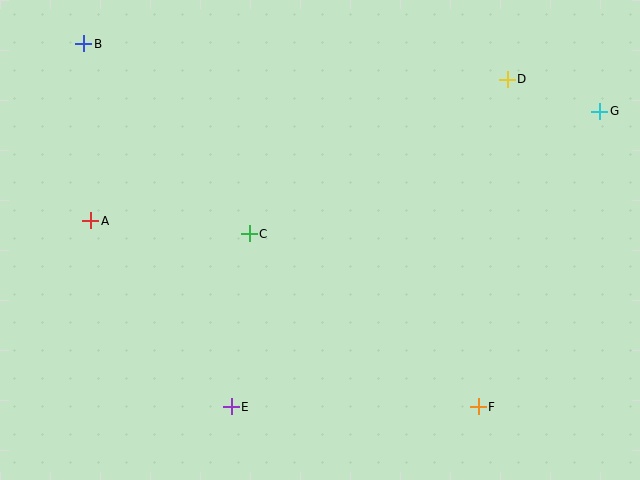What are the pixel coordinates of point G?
Point G is at (600, 111).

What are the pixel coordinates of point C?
Point C is at (249, 234).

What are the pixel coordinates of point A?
Point A is at (91, 221).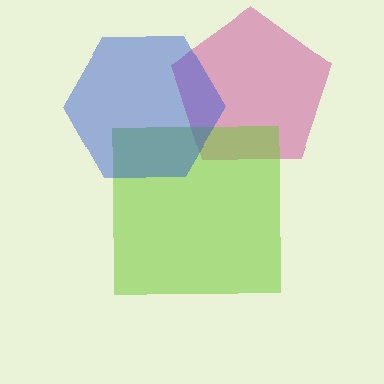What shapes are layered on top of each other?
The layered shapes are: a magenta pentagon, a lime square, a blue hexagon.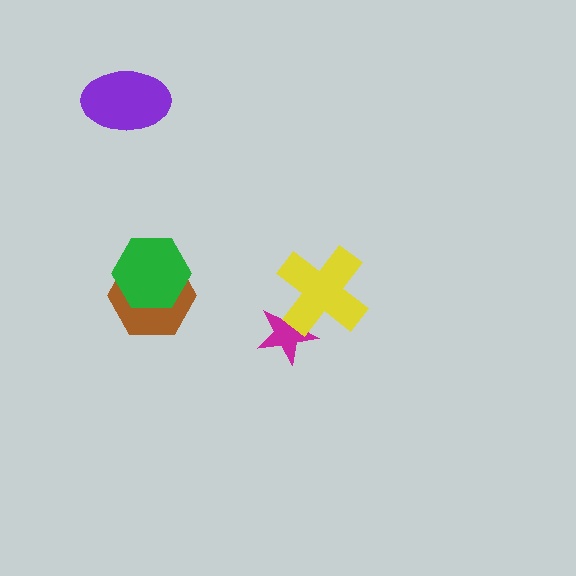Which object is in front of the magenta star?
The yellow cross is in front of the magenta star.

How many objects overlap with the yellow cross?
1 object overlaps with the yellow cross.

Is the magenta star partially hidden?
Yes, it is partially covered by another shape.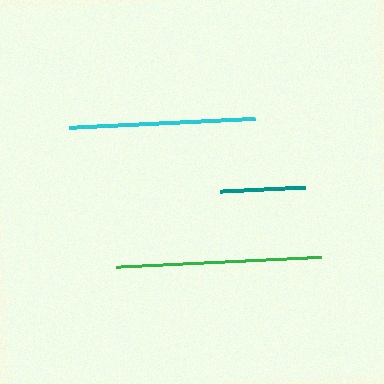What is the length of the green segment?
The green segment is approximately 206 pixels long.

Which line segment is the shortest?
The teal line is the shortest at approximately 85 pixels.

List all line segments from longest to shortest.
From longest to shortest: green, cyan, teal.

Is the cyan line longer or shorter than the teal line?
The cyan line is longer than the teal line.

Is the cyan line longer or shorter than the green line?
The green line is longer than the cyan line.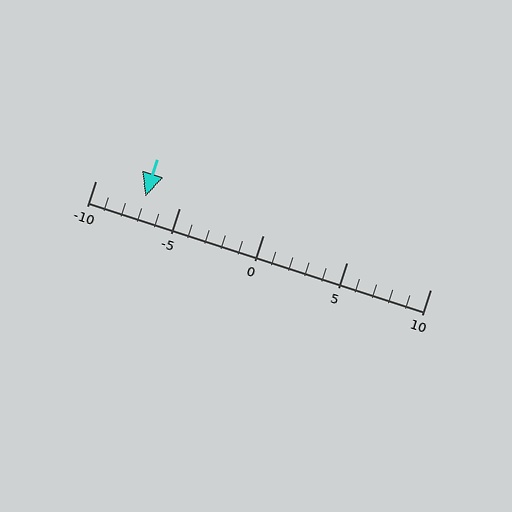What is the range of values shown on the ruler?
The ruler shows values from -10 to 10.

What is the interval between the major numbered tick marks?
The major tick marks are spaced 5 units apart.